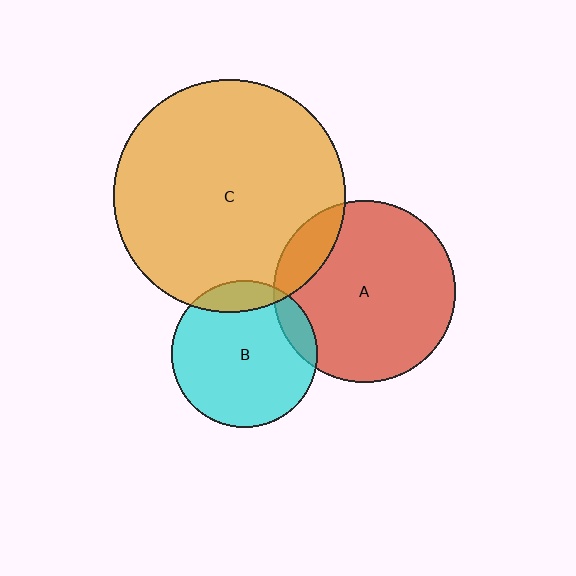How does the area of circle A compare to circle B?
Approximately 1.5 times.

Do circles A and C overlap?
Yes.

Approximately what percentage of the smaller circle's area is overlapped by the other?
Approximately 15%.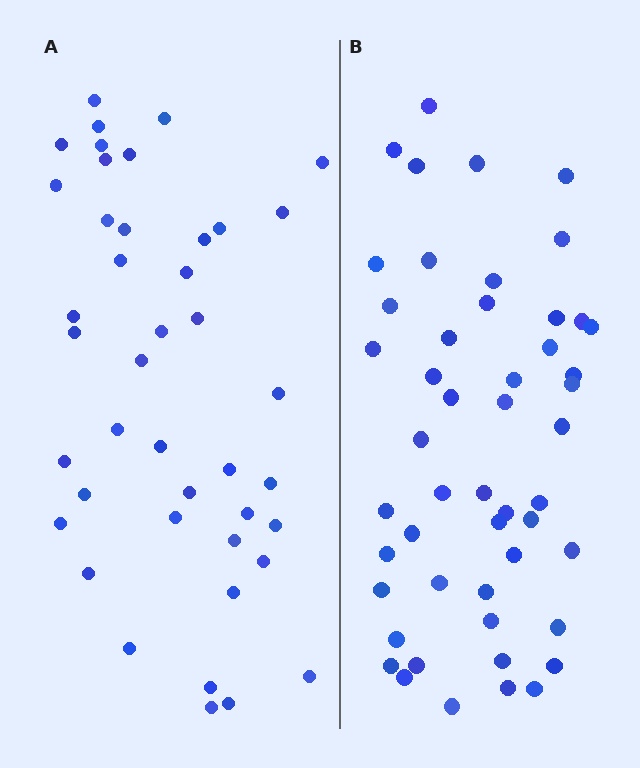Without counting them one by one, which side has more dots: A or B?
Region B (the right region) has more dots.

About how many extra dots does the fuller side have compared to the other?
Region B has roughly 8 or so more dots than region A.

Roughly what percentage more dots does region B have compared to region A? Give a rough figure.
About 20% more.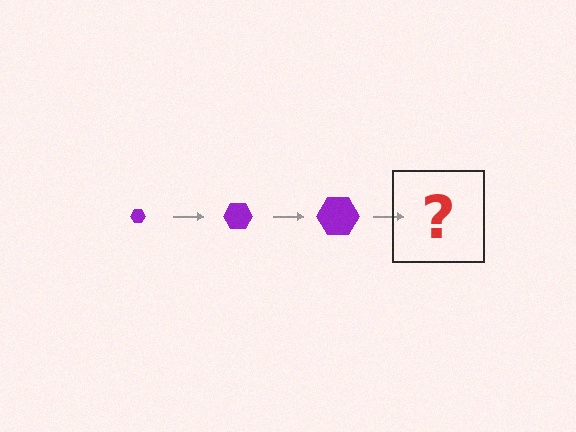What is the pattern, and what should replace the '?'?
The pattern is that the hexagon gets progressively larger each step. The '?' should be a purple hexagon, larger than the previous one.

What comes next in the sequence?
The next element should be a purple hexagon, larger than the previous one.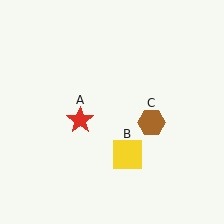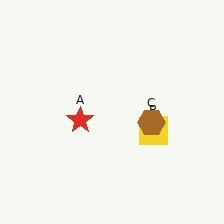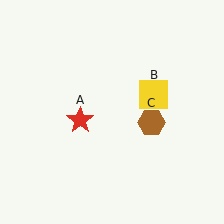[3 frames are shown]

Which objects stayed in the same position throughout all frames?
Red star (object A) and brown hexagon (object C) remained stationary.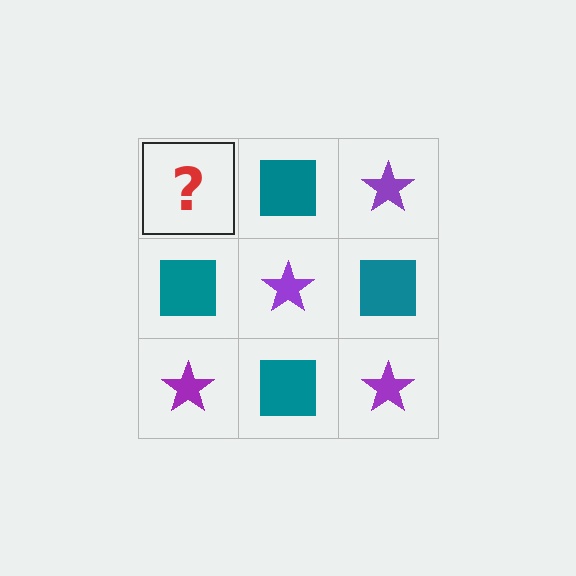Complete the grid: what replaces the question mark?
The question mark should be replaced with a purple star.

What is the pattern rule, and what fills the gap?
The rule is that it alternates purple star and teal square in a checkerboard pattern. The gap should be filled with a purple star.